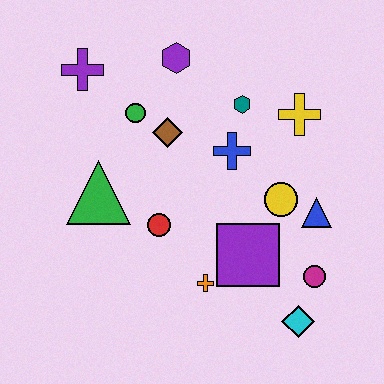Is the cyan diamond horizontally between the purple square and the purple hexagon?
No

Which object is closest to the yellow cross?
The teal hexagon is closest to the yellow cross.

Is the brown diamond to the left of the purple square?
Yes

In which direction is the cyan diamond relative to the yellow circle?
The cyan diamond is below the yellow circle.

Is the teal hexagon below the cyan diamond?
No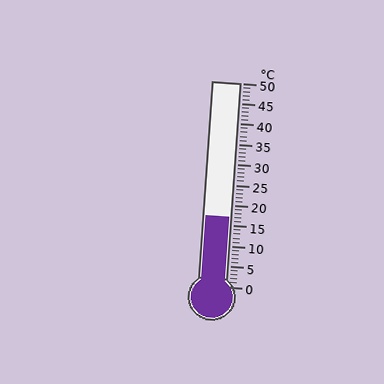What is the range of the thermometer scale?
The thermometer scale ranges from 0°C to 50°C.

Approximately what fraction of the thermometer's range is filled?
The thermometer is filled to approximately 35% of its range.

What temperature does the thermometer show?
The thermometer shows approximately 17°C.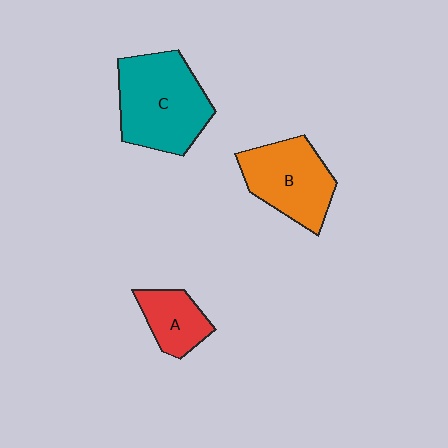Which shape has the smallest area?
Shape A (red).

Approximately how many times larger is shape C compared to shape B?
Approximately 1.3 times.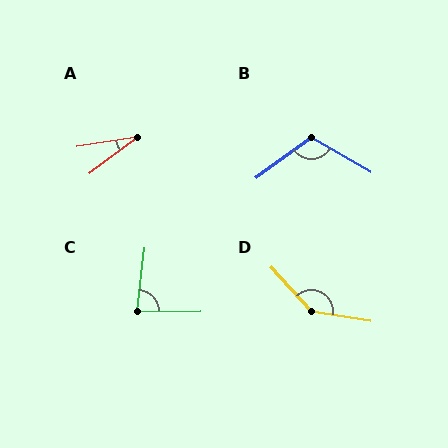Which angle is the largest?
D, at approximately 142 degrees.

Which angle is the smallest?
A, at approximately 28 degrees.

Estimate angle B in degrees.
Approximately 115 degrees.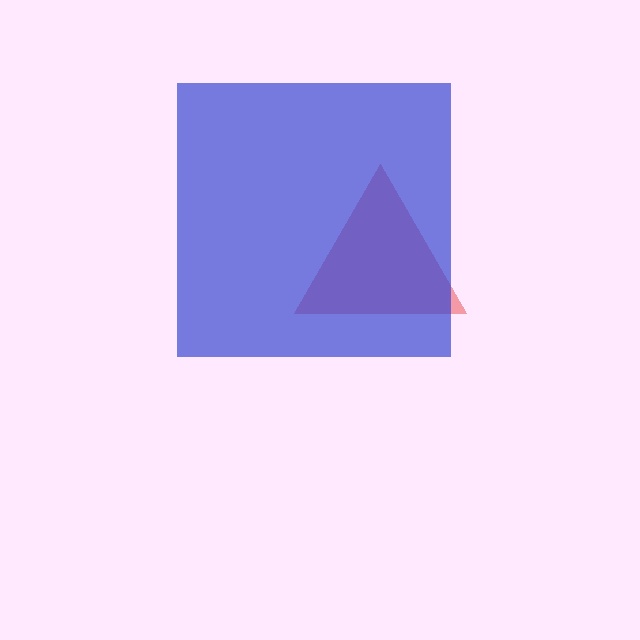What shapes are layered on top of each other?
The layered shapes are: a red triangle, a blue square.